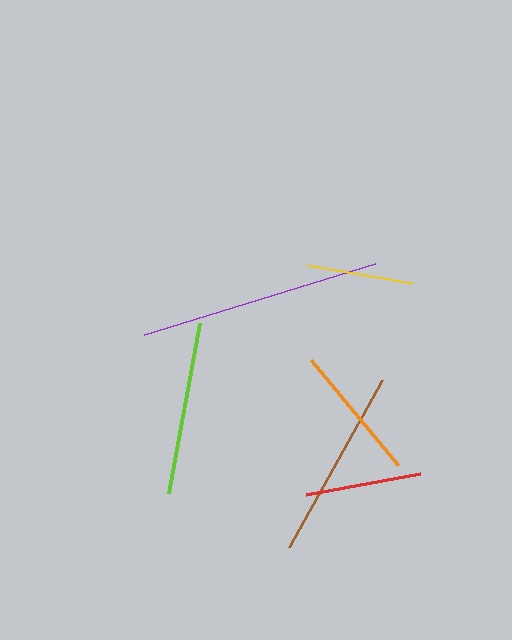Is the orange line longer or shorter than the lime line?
The lime line is longer than the orange line.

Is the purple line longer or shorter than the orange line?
The purple line is longer than the orange line.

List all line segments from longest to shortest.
From longest to shortest: purple, brown, lime, orange, red, yellow.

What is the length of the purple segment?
The purple segment is approximately 242 pixels long.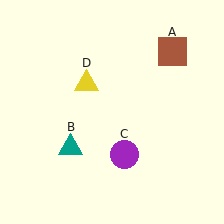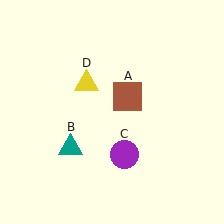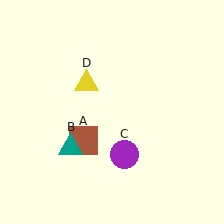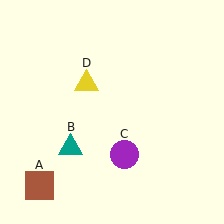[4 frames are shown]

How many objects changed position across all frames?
1 object changed position: brown square (object A).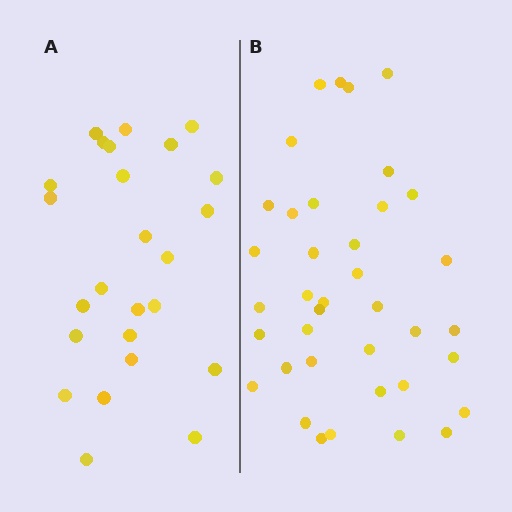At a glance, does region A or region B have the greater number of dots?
Region B (the right region) has more dots.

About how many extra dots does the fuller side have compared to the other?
Region B has approximately 15 more dots than region A.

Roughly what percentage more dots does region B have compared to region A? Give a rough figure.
About 50% more.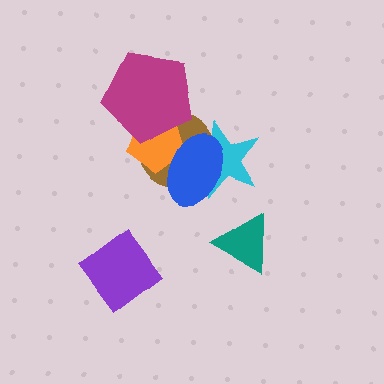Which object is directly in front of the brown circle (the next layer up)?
The orange pentagon is directly in front of the brown circle.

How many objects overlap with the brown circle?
4 objects overlap with the brown circle.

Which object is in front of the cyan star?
The blue ellipse is in front of the cyan star.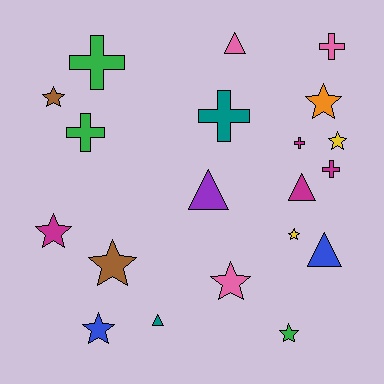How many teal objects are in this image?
There are 2 teal objects.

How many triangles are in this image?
There are 5 triangles.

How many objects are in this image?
There are 20 objects.